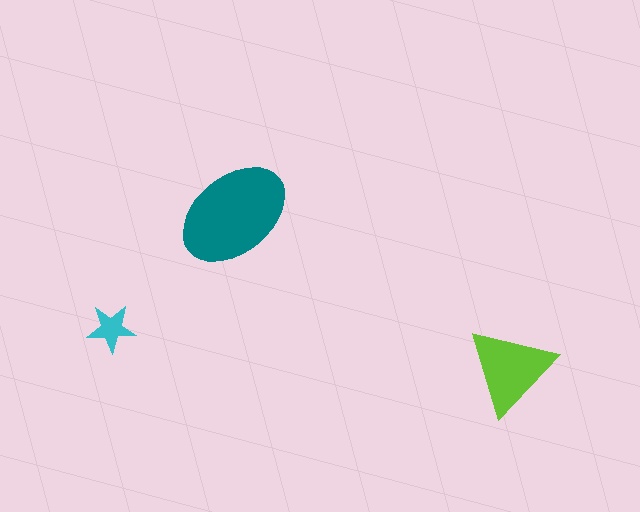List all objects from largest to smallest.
The teal ellipse, the lime triangle, the cyan star.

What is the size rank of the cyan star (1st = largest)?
3rd.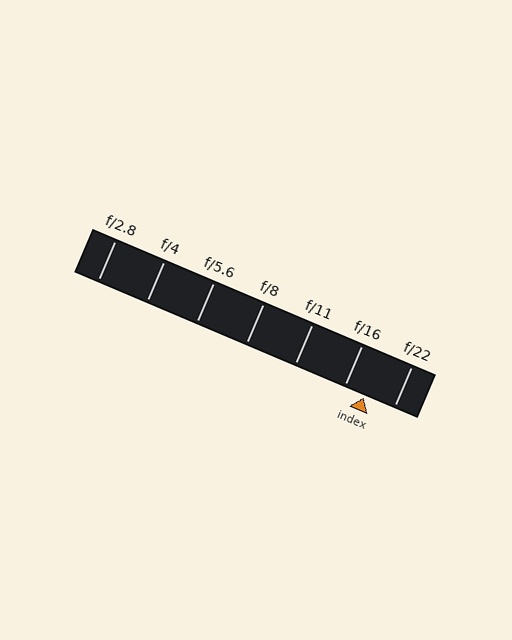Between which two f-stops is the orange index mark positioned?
The index mark is between f/16 and f/22.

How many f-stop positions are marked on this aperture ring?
There are 7 f-stop positions marked.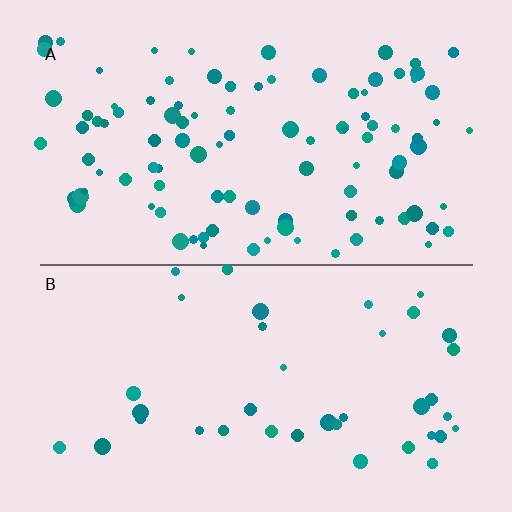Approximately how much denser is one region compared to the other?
Approximately 2.6× — region A over region B.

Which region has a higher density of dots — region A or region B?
A (the top).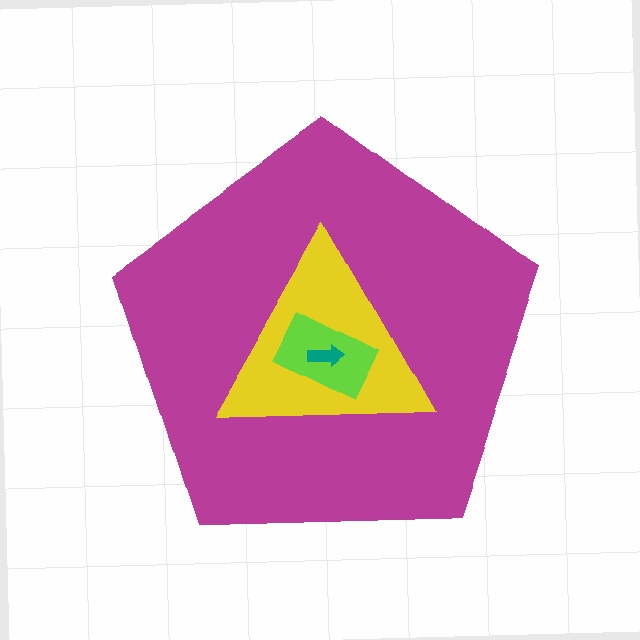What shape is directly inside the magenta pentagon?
The yellow triangle.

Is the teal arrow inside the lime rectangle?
Yes.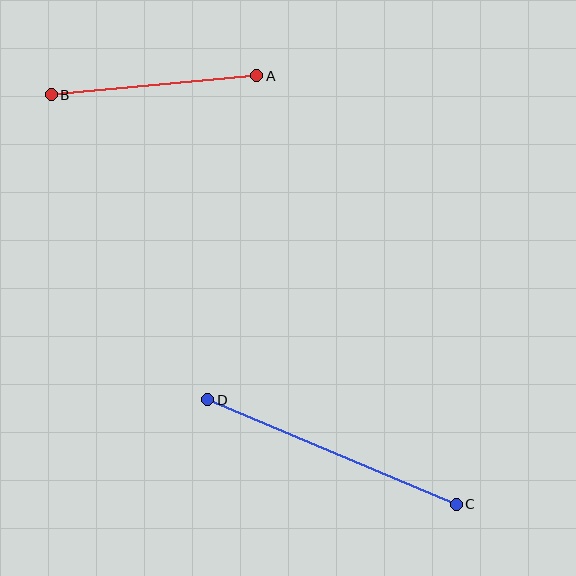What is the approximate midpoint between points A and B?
The midpoint is at approximately (154, 85) pixels.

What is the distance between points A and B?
The distance is approximately 207 pixels.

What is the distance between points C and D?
The distance is approximately 270 pixels.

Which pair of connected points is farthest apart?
Points C and D are farthest apart.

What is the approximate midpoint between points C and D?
The midpoint is at approximately (332, 452) pixels.